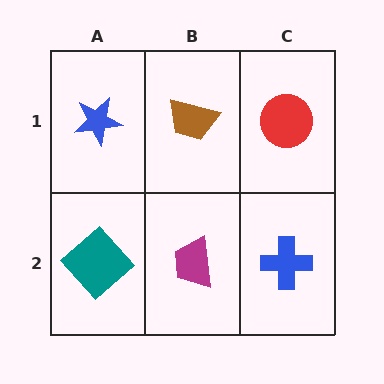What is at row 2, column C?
A blue cross.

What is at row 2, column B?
A magenta trapezoid.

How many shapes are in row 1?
3 shapes.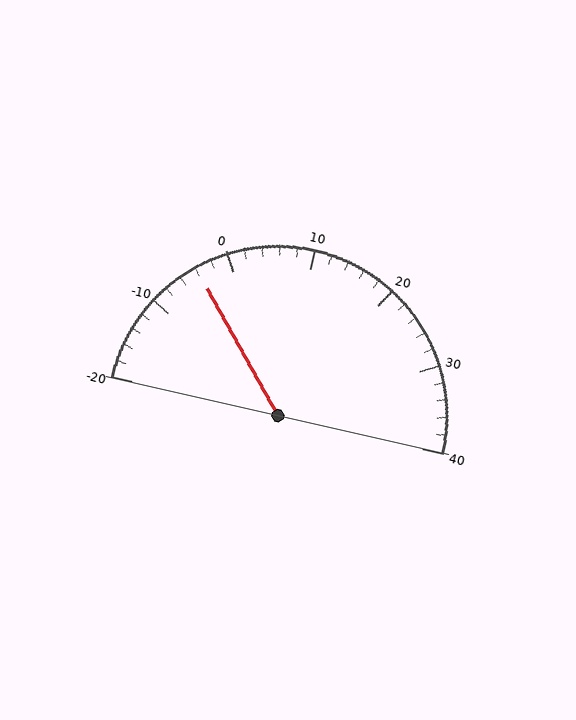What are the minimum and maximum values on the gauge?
The gauge ranges from -20 to 40.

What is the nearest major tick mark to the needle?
The nearest major tick mark is 0.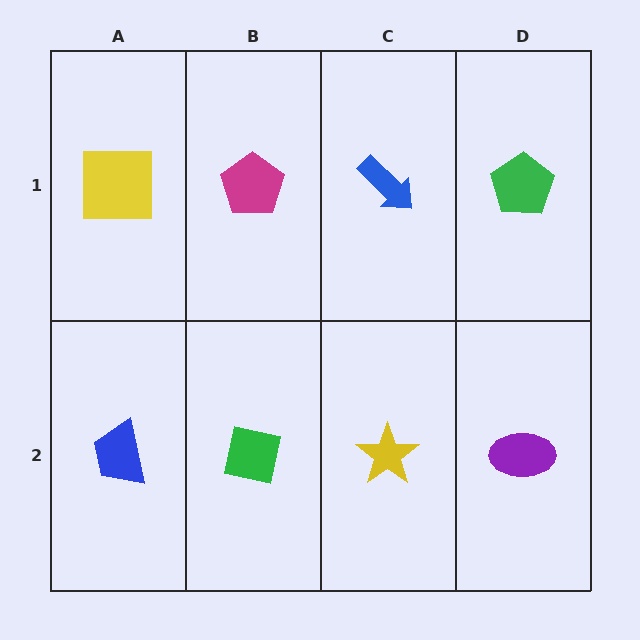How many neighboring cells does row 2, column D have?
2.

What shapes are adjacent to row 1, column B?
A green square (row 2, column B), a yellow square (row 1, column A), a blue arrow (row 1, column C).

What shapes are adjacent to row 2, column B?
A magenta pentagon (row 1, column B), a blue trapezoid (row 2, column A), a yellow star (row 2, column C).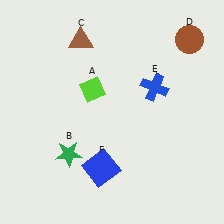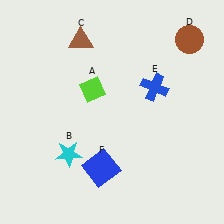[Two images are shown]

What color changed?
The star (B) changed from green in Image 1 to cyan in Image 2.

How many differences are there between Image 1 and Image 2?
There is 1 difference between the two images.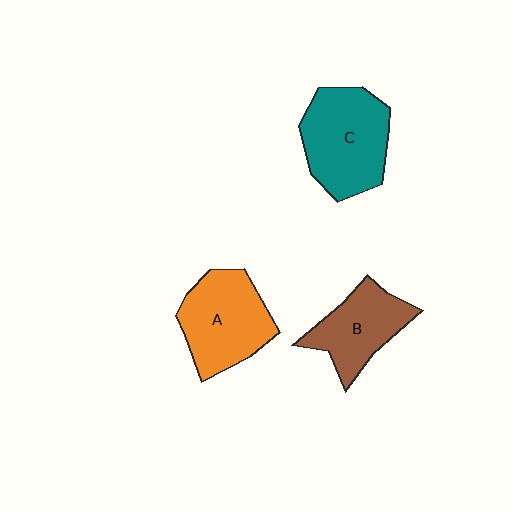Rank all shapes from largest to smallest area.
From largest to smallest: C (teal), A (orange), B (brown).